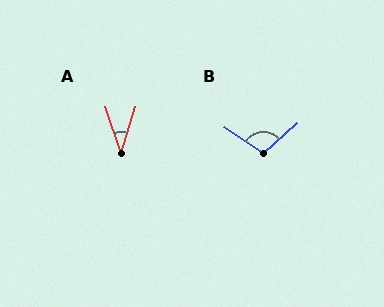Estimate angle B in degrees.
Approximately 104 degrees.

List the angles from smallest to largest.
A (36°), B (104°).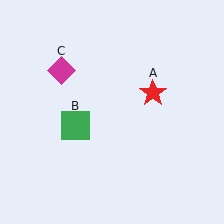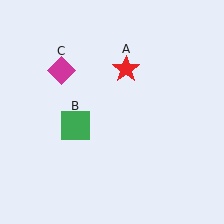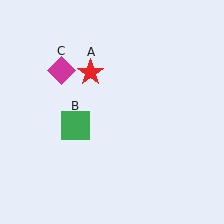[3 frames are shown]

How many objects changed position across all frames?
1 object changed position: red star (object A).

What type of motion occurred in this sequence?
The red star (object A) rotated counterclockwise around the center of the scene.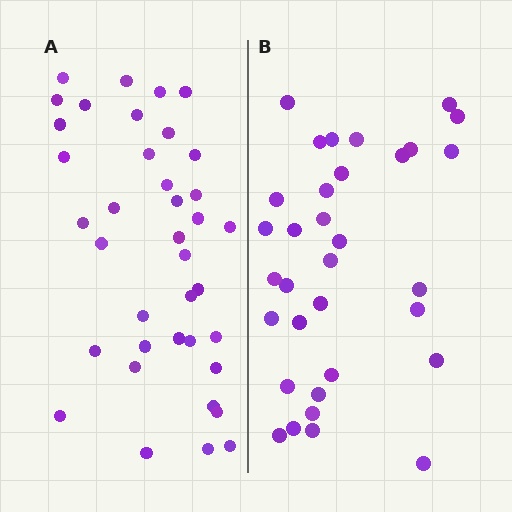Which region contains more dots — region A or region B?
Region A (the left region) has more dots.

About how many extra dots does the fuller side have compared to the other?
Region A has about 5 more dots than region B.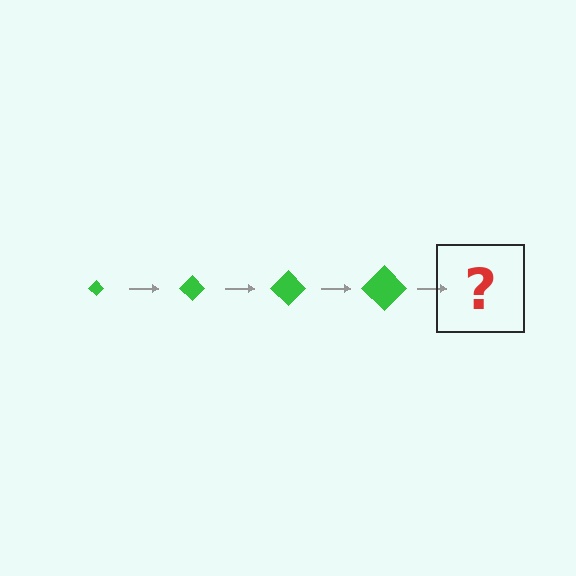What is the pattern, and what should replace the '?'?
The pattern is that the diamond gets progressively larger each step. The '?' should be a green diamond, larger than the previous one.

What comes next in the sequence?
The next element should be a green diamond, larger than the previous one.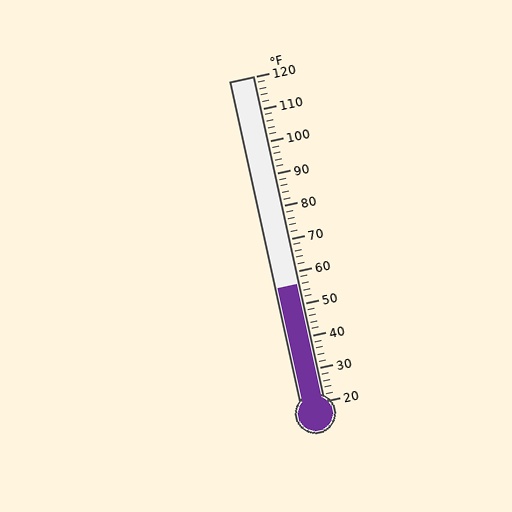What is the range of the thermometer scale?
The thermometer scale ranges from 20°F to 120°F.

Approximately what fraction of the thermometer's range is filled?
The thermometer is filled to approximately 35% of its range.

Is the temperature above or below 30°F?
The temperature is above 30°F.